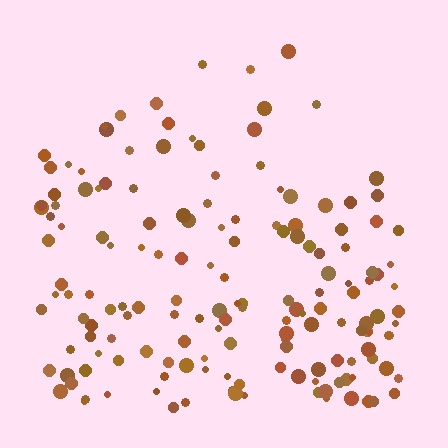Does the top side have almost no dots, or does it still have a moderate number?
Still a moderate number, just noticeably fewer than the bottom.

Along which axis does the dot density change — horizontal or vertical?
Vertical.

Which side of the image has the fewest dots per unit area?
The top.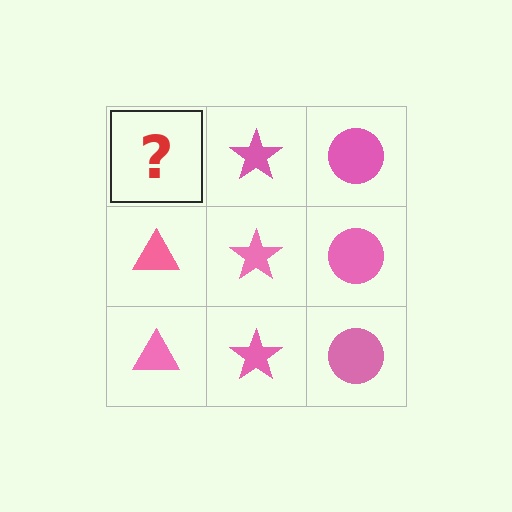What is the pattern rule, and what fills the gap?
The rule is that each column has a consistent shape. The gap should be filled with a pink triangle.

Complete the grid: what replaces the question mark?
The question mark should be replaced with a pink triangle.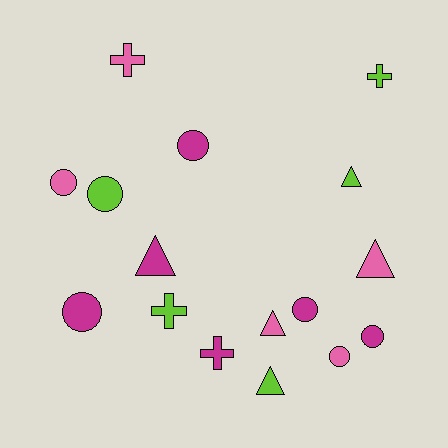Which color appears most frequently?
Magenta, with 6 objects.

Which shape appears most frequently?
Circle, with 7 objects.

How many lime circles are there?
There is 1 lime circle.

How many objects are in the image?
There are 16 objects.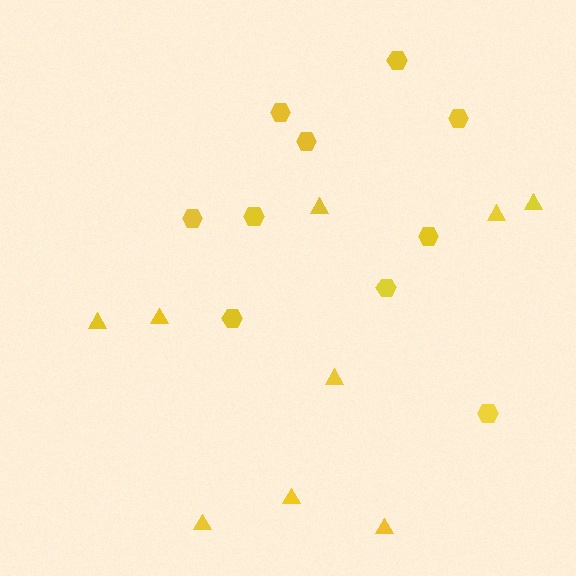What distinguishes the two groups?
There are 2 groups: one group of triangles (9) and one group of hexagons (10).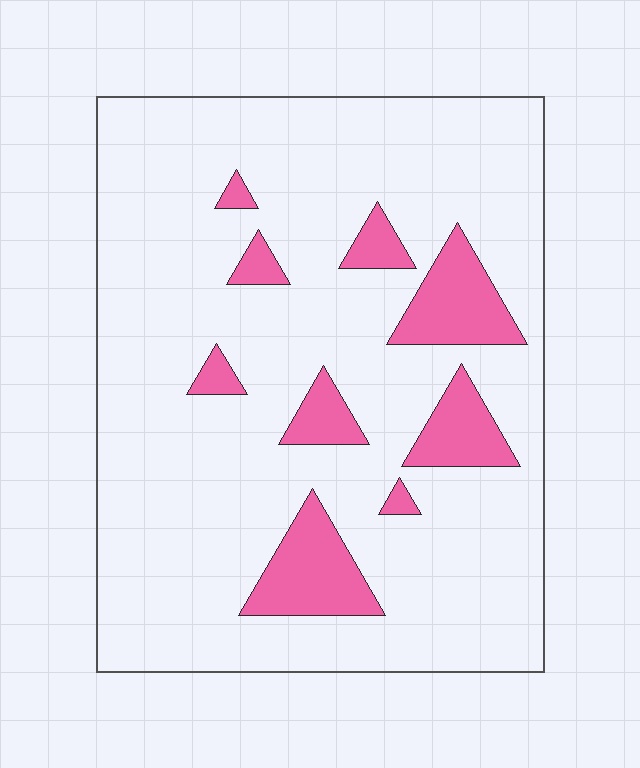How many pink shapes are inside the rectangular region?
9.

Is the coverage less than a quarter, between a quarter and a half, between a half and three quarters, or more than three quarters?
Less than a quarter.